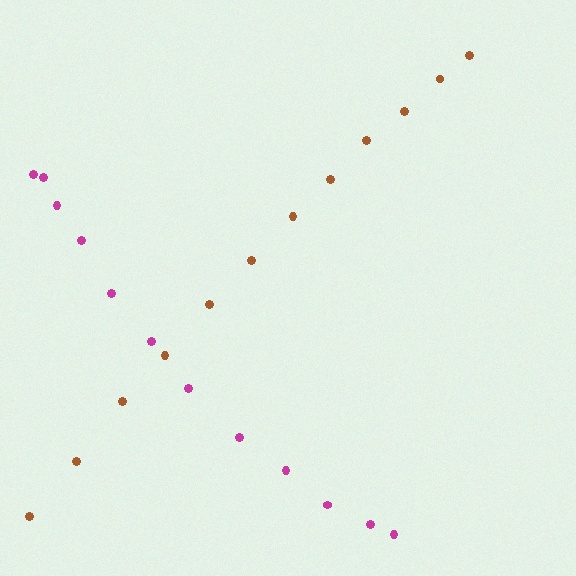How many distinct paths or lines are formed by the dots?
There are 2 distinct paths.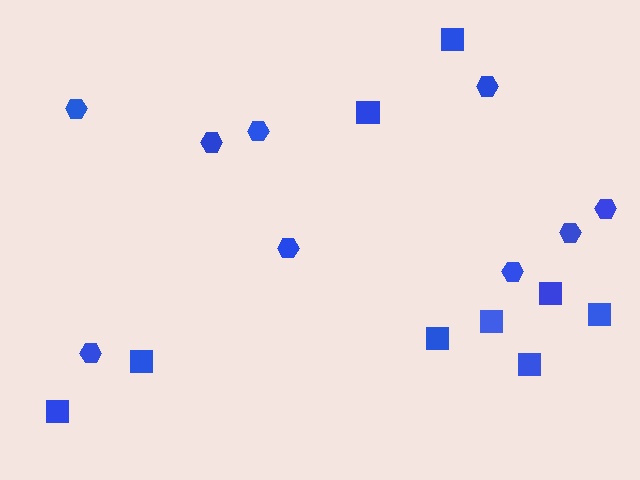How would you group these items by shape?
There are 2 groups: one group of hexagons (9) and one group of squares (9).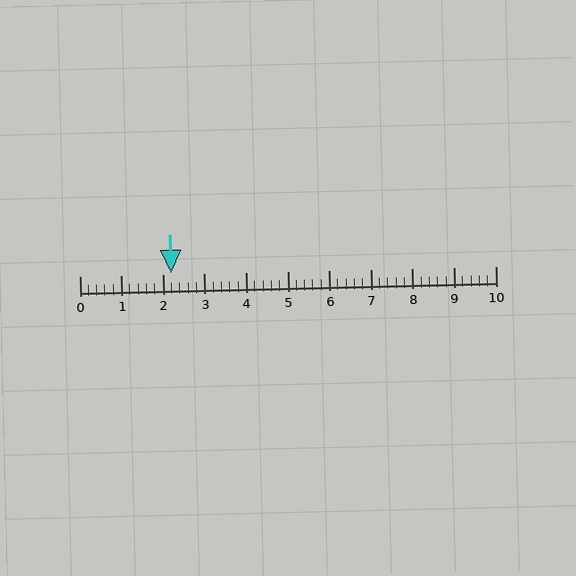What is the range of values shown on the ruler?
The ruler shows values from 0 to 10.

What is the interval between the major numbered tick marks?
The major tick marks are spaced 1 units apart.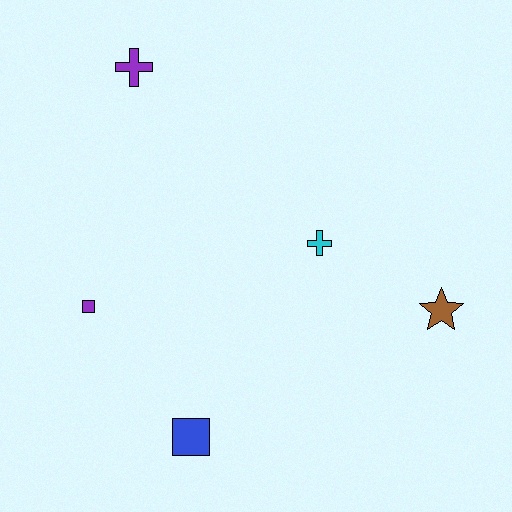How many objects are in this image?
There are 5 objects.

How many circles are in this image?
There are no circles.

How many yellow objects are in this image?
There are no yellow objects.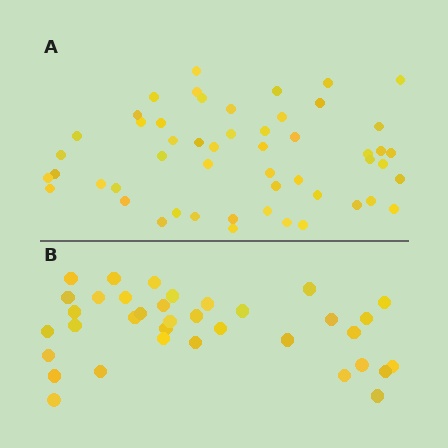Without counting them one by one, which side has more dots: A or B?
Region A (the top region) has more dots.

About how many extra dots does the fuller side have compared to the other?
Region A has approximately 15 more dots than region B.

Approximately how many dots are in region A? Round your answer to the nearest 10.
About 50 dots. (The exact count is 52, which rounds to 50.)